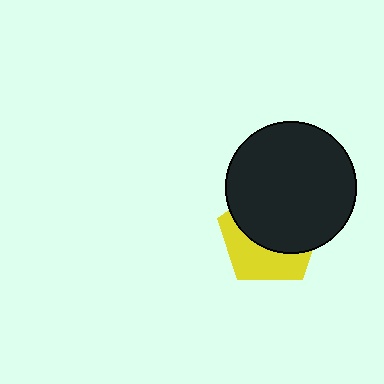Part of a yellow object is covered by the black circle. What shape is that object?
It is a pentagon.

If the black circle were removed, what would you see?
You would see the complete yellow pentagon.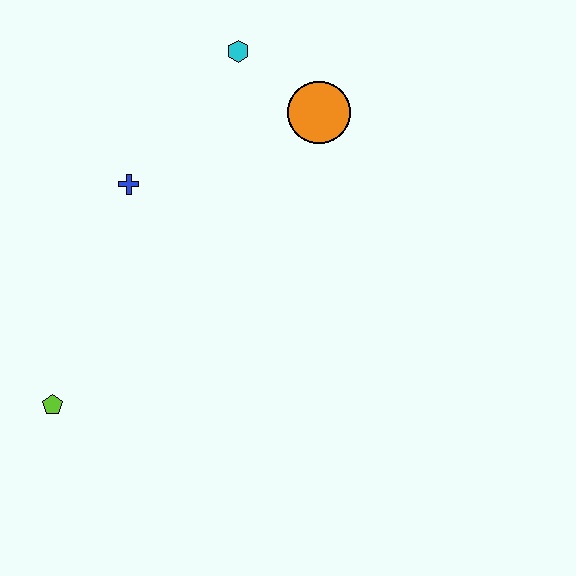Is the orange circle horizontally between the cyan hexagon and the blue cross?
No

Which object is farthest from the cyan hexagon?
The lime pentagon is farthest from the cyan hexagon.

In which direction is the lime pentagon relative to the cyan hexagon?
The lime pentagon is below the cyan hexagon.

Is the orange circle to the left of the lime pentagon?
No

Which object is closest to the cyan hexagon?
The orange circle is closest to the cyan hexagon.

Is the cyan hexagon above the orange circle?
Yes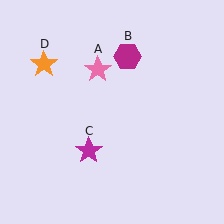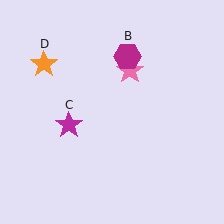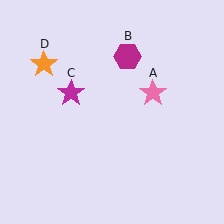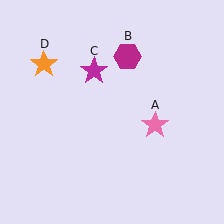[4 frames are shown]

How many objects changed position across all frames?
2 objects changed position: pink star (object A), magenta star (object C).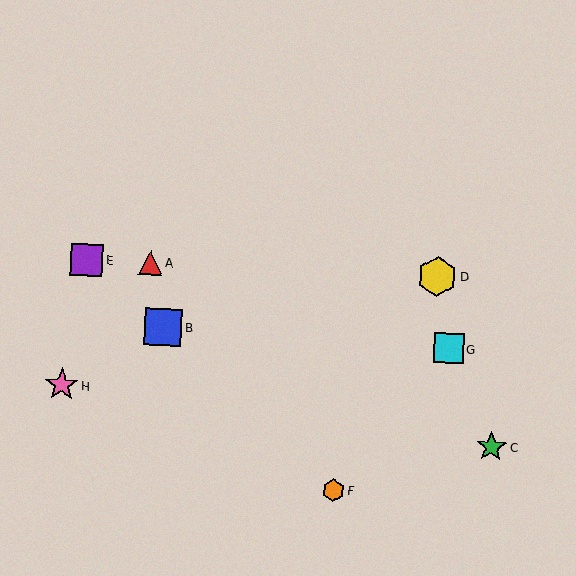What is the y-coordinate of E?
Object E is at y≈260.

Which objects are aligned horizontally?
Objects A, D, E are aligned horizontally.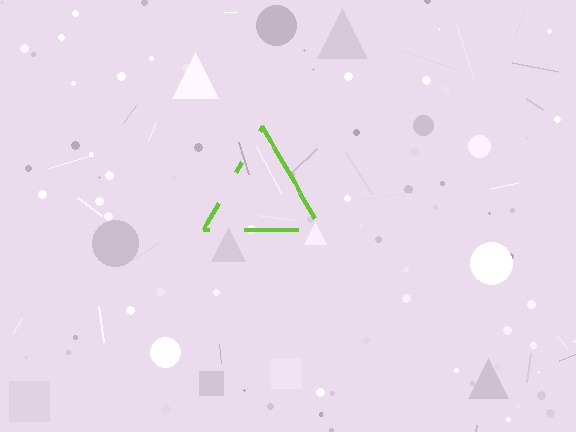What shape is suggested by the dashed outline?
The dashed outline suggests a triangle.